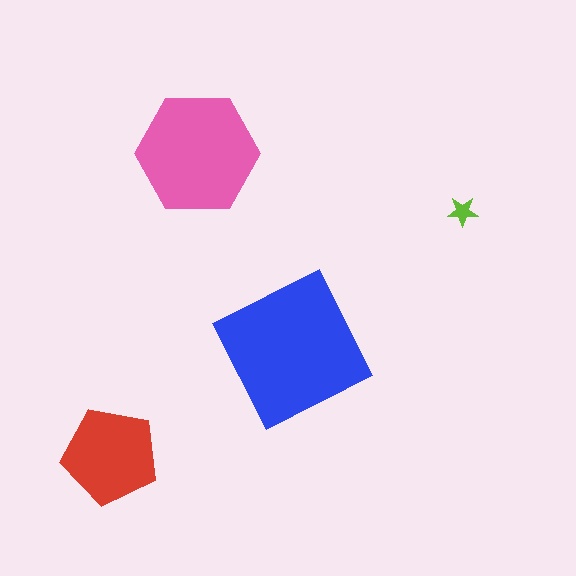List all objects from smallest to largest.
The lime star, the red pentagon, the pink hexagon, the blue square.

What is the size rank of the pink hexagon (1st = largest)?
2nd.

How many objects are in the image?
There are 4 objects in the image.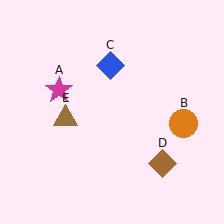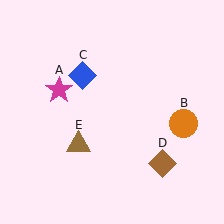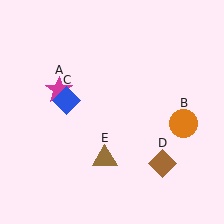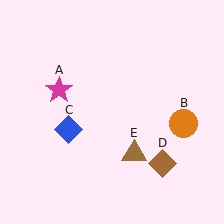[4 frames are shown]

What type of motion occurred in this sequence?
The blue diamond (object C), brown triangle (object E) rotated counterclockwise around the center of the scene.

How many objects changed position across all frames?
2 objects changed position: blue diamond (object C), brown triangle (object E).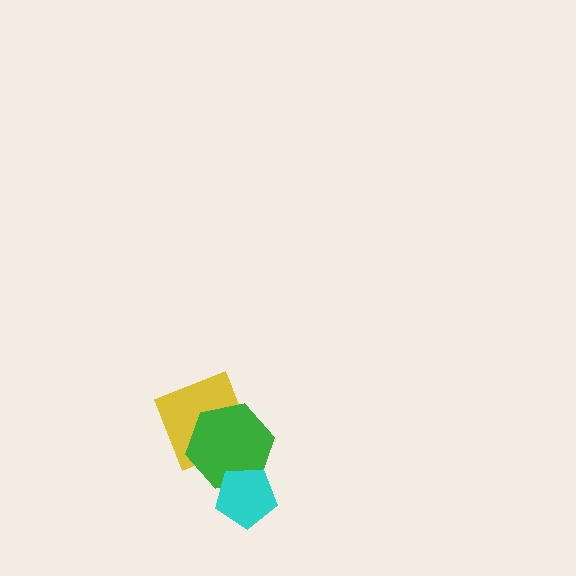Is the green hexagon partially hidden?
Yes, it is partially covered by another shape.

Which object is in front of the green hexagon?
The cyan pentagon is in front of the green hexagon.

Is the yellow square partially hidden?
Yes, it is partially covered by another shape.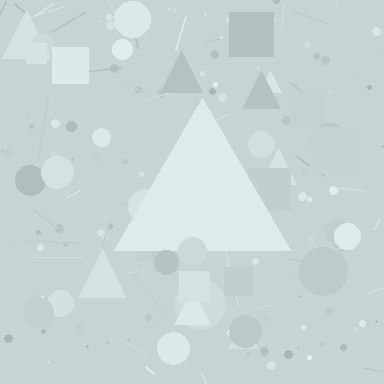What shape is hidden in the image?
A triangle is hidden in the image.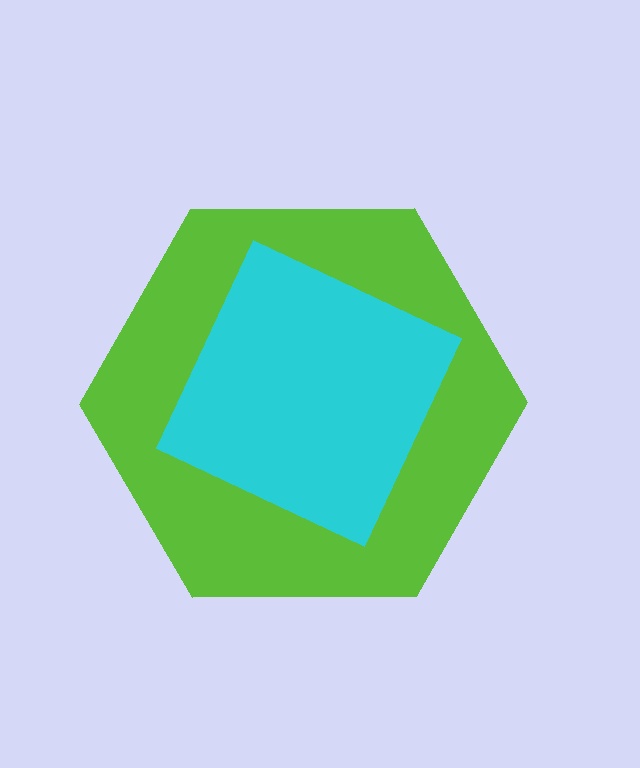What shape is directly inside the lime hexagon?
The cyan square.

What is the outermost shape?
The lime hexagon.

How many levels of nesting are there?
2.